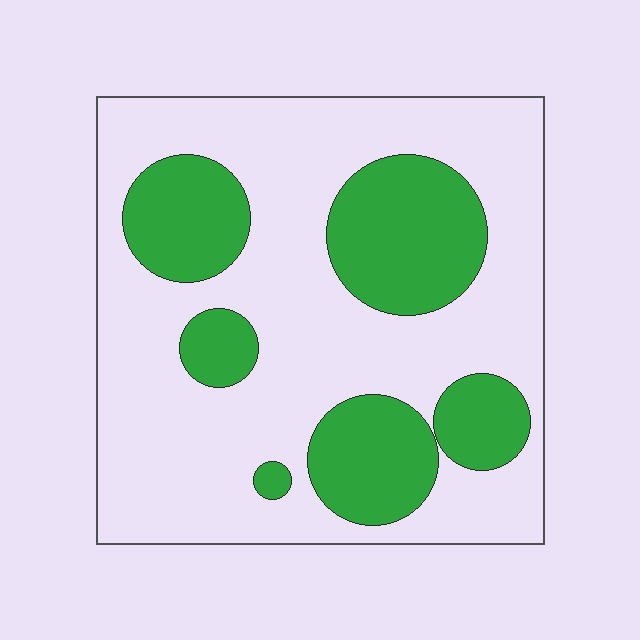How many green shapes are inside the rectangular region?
6.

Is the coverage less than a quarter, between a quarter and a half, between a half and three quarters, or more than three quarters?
Between a quarter and a half.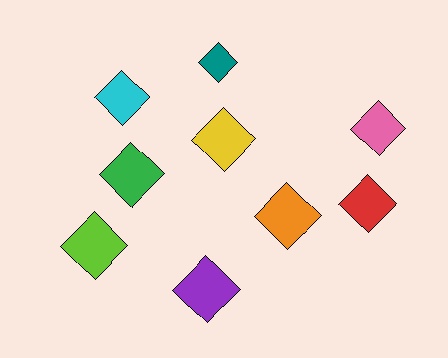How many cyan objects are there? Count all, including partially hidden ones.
There is 1 cyan object.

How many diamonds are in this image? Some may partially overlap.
There are 9 diamonds.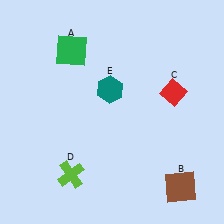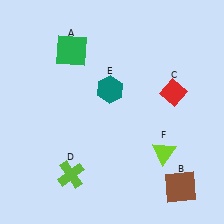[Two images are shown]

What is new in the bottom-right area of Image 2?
A lime triangle (F) was added in the bottom-right area of Image 2.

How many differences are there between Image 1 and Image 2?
There is 1 difference between the two images.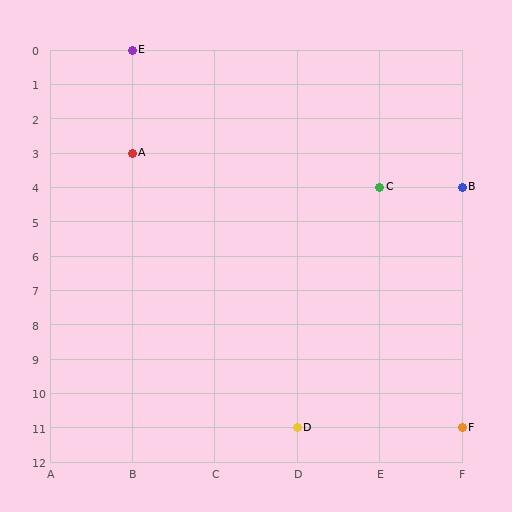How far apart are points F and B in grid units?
Points F and B are 7 rows apart.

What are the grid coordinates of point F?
Point F is at grid coordinates (F, 11).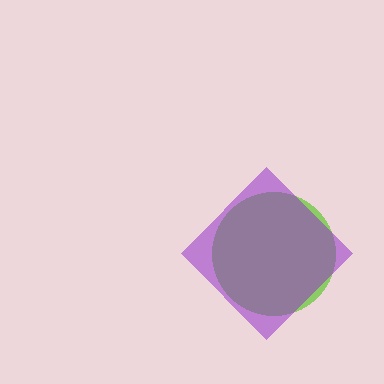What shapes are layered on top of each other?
The layered shapes are: a lime circle, a purple diamond.